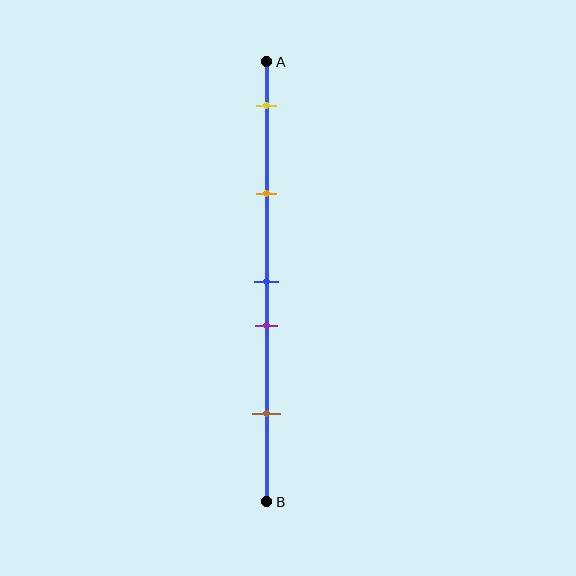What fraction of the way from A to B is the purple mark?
The purple mark is approximately 60% (0.6) of the way from A to B.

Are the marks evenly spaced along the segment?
No, the marks are not evenly spaced.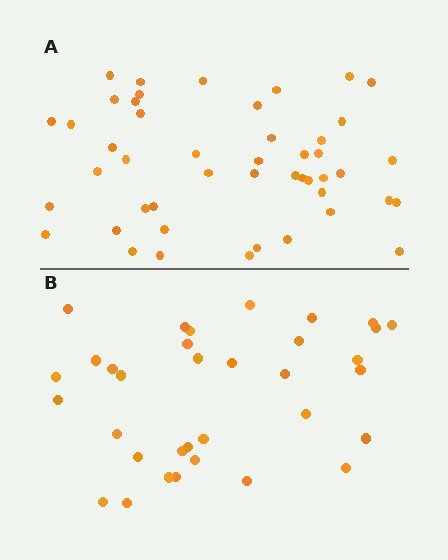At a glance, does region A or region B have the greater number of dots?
Region A (the top region) has more dots.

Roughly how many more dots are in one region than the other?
Region A has approximately 15 more dots than region B.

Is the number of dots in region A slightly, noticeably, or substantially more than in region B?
Region A has noticeably more, but not dramatically so. The ratio is roughly 1.4 to 1.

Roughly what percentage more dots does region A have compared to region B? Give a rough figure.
About 40% more.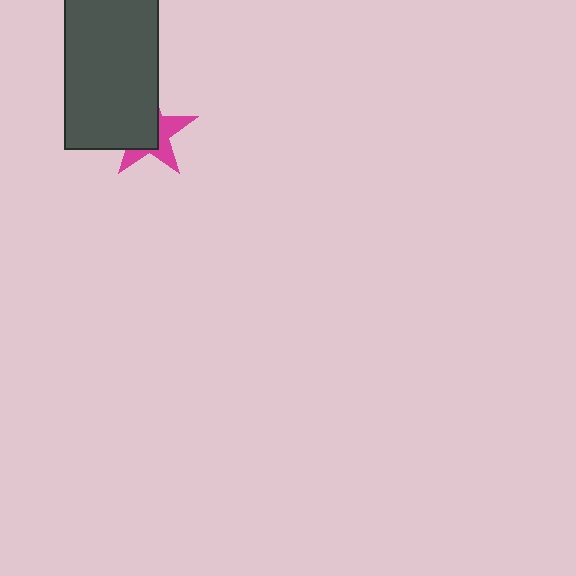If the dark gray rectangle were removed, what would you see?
You would see the complete magenta star.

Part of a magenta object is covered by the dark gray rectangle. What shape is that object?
It is a star.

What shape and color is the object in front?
The object in front is a dark gray rectangle.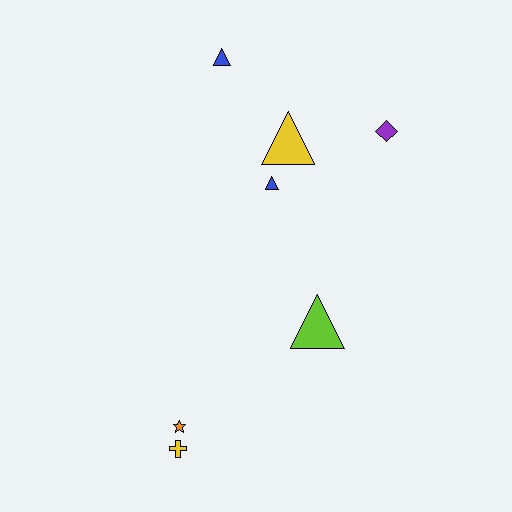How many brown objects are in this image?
There are no brown objects.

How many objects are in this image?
There are 7 objects.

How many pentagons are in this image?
There are no pentagons.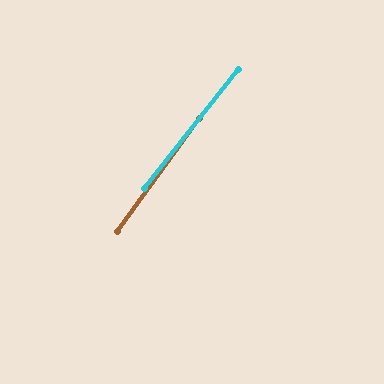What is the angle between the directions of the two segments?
Approximately 2 degrees.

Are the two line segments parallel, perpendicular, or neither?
Parallel — their directions differ by only 2.0°.